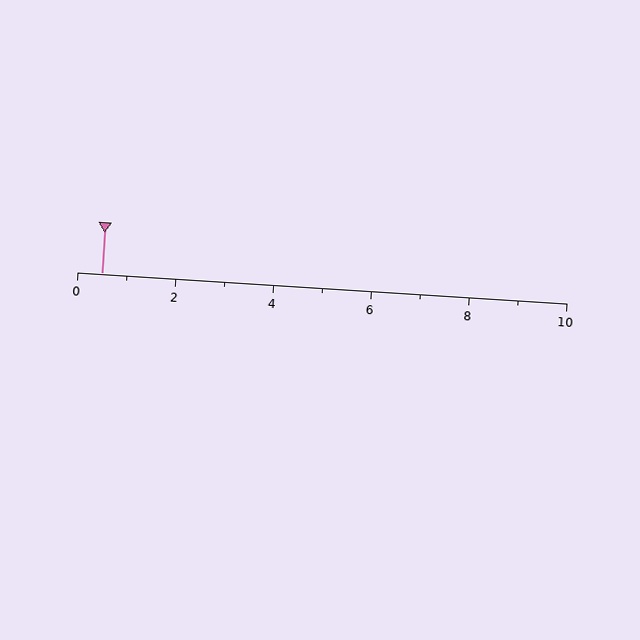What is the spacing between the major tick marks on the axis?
The major ticks are spaced 2 apart.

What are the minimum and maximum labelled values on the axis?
The axis runs from 0 to 10.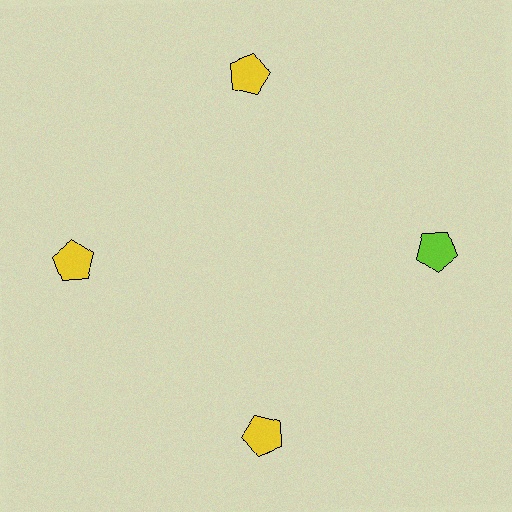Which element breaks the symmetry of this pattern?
The lime pentagon at roughly the 3 o'clock position breaks the symmetry. All other shapes are yellow pentagons.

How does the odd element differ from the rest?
It has a different color: lime instead of yellow.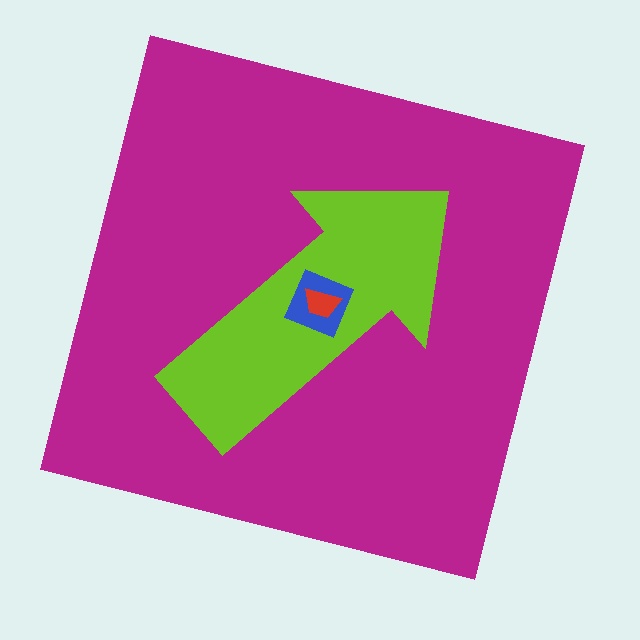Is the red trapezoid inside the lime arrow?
Yes.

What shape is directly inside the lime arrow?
The blue diamond.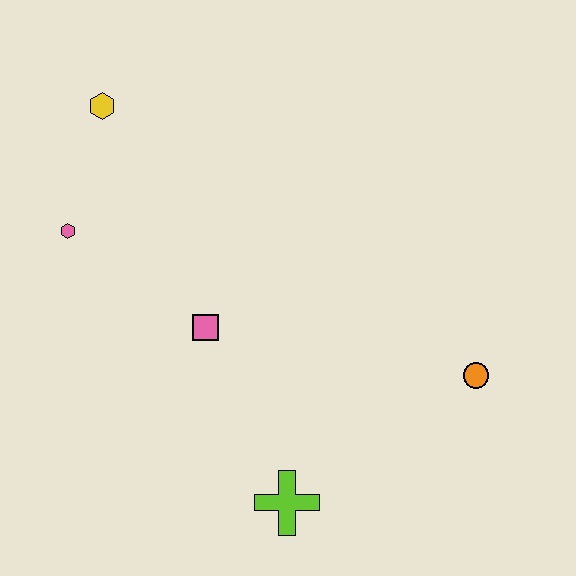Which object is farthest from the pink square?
The orange circle is farthest from the pink square.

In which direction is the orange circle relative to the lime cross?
The orange circle is to the right of the lime cross.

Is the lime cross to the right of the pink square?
Yes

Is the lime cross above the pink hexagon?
No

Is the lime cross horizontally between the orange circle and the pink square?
Yes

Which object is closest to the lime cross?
The pink square is closest to the lime cross.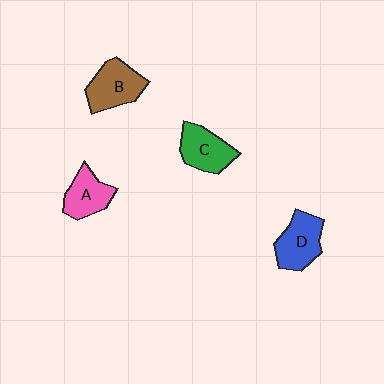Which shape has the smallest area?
Shape A (pink).